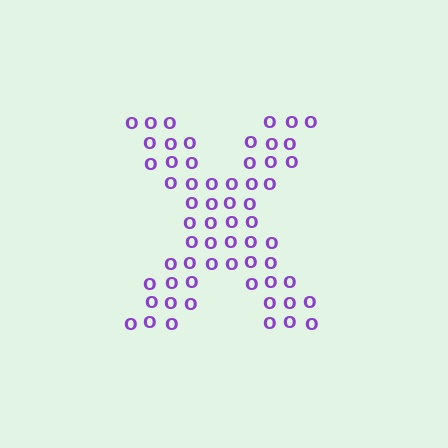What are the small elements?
The small elements are letter O's.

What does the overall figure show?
The overall figure shows the letter X.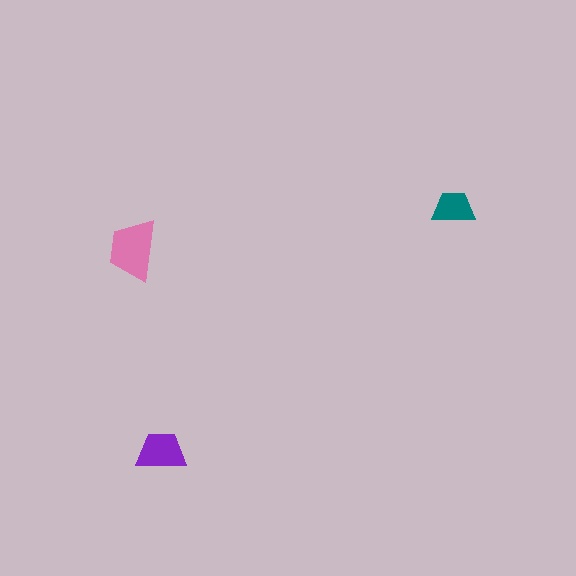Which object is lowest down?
The purple trapezoid is bottommost.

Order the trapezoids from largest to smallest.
the pink one, the purple one, the teal one.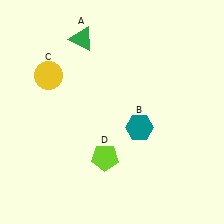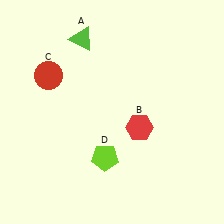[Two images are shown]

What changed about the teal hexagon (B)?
In Image 1, B is teal. In Image 2, it changed to red.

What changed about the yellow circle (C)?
In Image 1, C is yellow. In Image 2, it changed to red.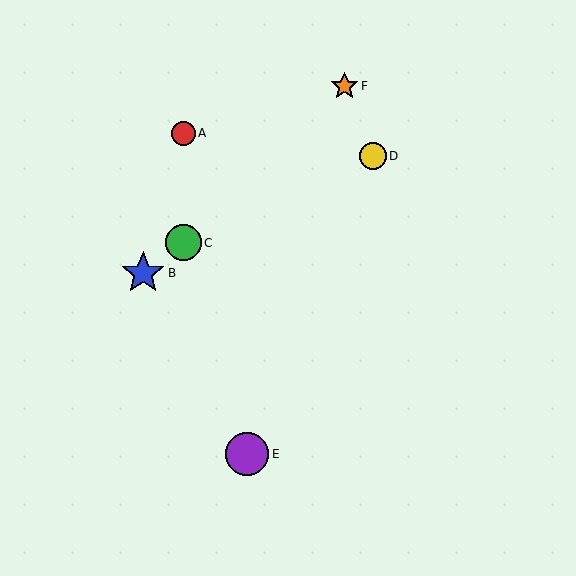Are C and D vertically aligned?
No, C is at x≈183 and D is at x≈373.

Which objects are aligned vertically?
Objects A, C are aligned vertically.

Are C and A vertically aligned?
Yes, both are at x≈183.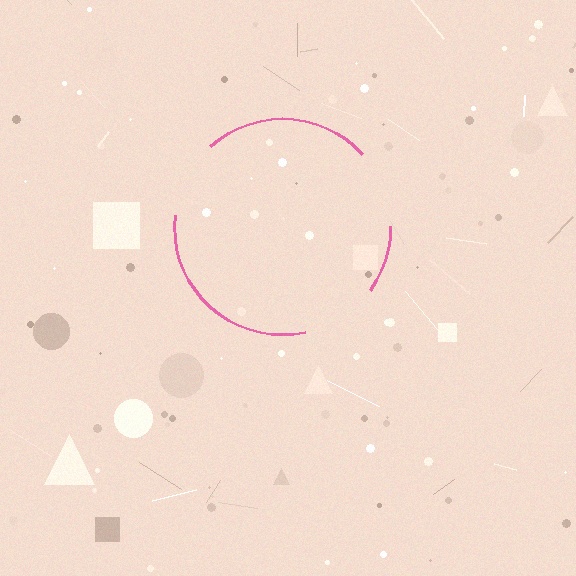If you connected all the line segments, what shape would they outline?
They would outline a circle.